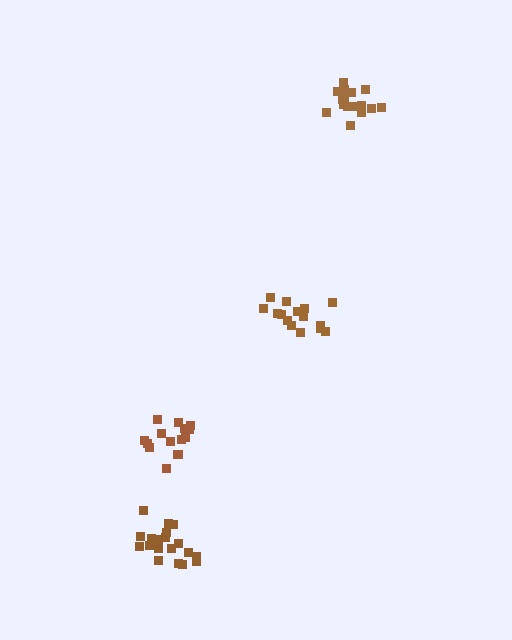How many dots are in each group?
Group 1: 15 dots, Group 2: 19 dots, Group 3: 14 dots, Group 4: 16 dots (64 total).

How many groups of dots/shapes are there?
There are 4 groups.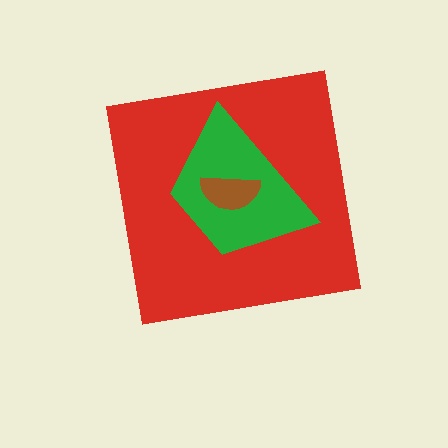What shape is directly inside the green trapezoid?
The brown semicircle.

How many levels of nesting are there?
3.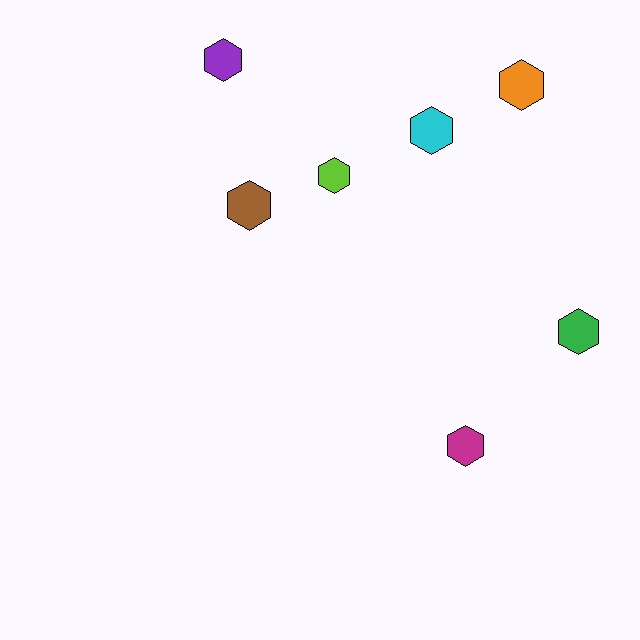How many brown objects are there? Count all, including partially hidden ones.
There is 1 brown object.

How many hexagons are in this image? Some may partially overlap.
There are 7 hexagons.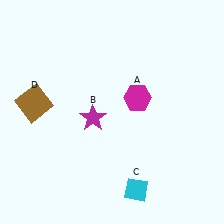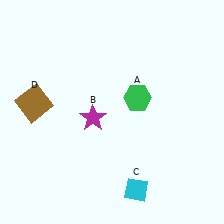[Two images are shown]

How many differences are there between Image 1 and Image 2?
There is 1 difference between the two images.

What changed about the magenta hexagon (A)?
In Image 1, A is magenta. In Image 2, it changed to green.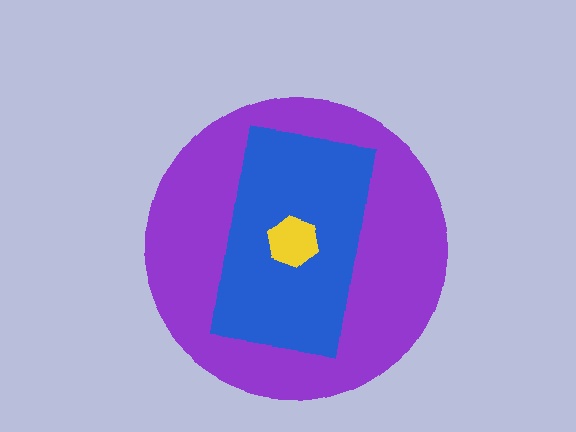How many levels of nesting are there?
3.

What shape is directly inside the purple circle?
The blue rectangle.